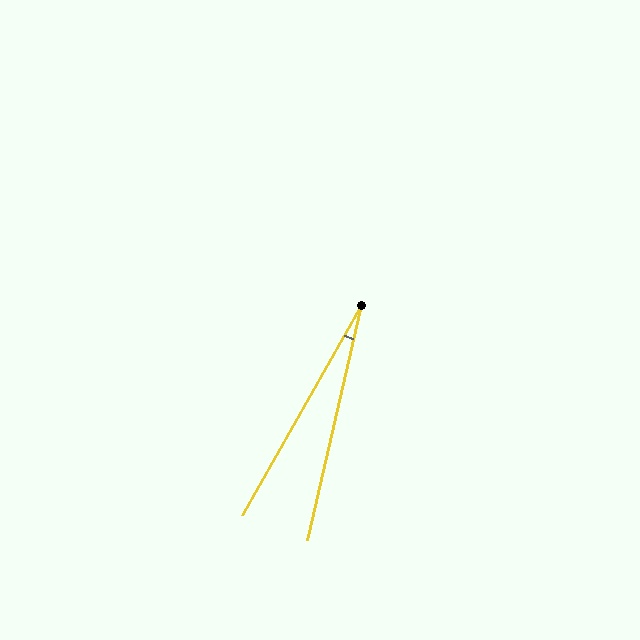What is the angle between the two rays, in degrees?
Approximately 17 degrees.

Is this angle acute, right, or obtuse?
It is acute.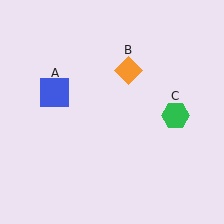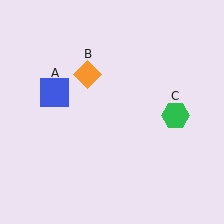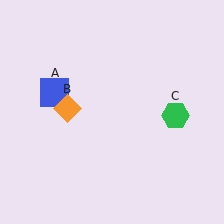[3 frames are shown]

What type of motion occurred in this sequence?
The orange diamond (object B) rotated counterclockwise around the center of the scene.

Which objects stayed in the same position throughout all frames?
Blue square (object A) and green hexagon (object C) remained stationary.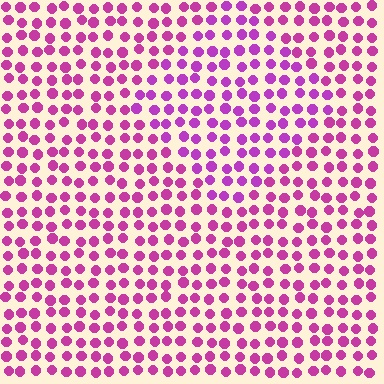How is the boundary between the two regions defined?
The boundary is defined purely by a slight shift in hue (about 20 degrees). Spacing, size, and orientation are identical on both sides.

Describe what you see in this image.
The image is filled with small magenta elements in a uniform arrangement. A diamond-shaped region is visible where the elements are tinted to a slightly different hue, forming a subtle color boundary.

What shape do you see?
I see a diamond.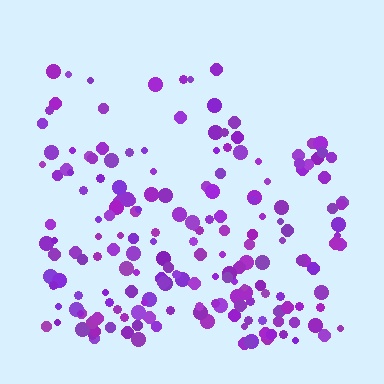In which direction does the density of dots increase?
From top to bottom, with the bottom side densest.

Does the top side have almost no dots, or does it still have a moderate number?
Still a moderate number, just noticeably fewer than the bottom.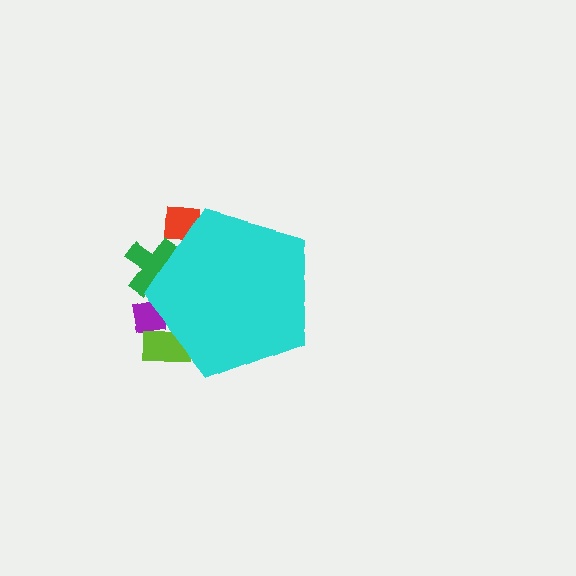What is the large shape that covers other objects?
A cyan pentagon.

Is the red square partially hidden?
Yes, the red square is partially hidden behind the cyan pentagon.